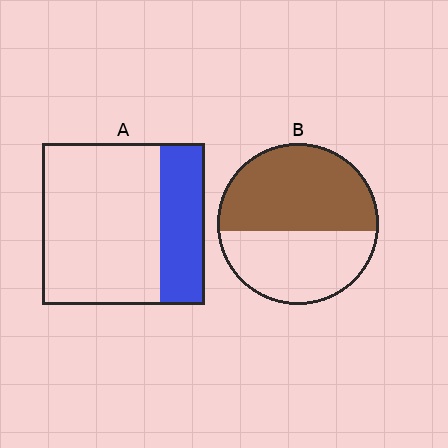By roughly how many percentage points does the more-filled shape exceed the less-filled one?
By roughly 30 percentage points (B over A).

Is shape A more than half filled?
No.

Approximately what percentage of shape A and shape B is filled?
A is approximately 30% and B is approximately 55%.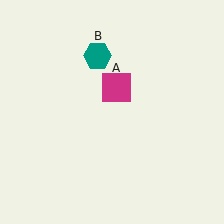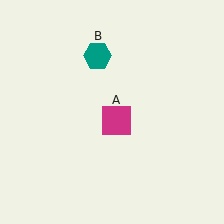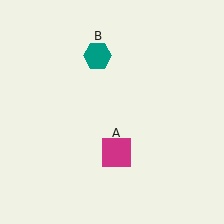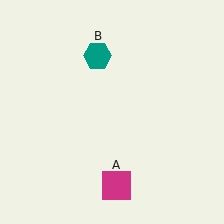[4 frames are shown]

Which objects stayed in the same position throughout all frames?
Teal hexagon (object B) remained stationary.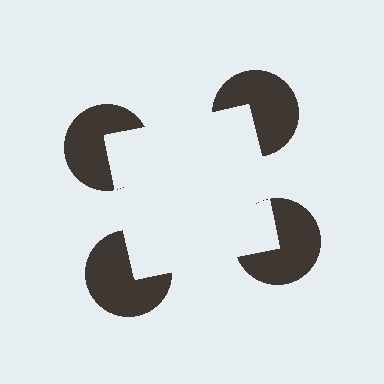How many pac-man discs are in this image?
There are 4 — one at each vertex of the illusory square.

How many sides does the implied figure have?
4 sides.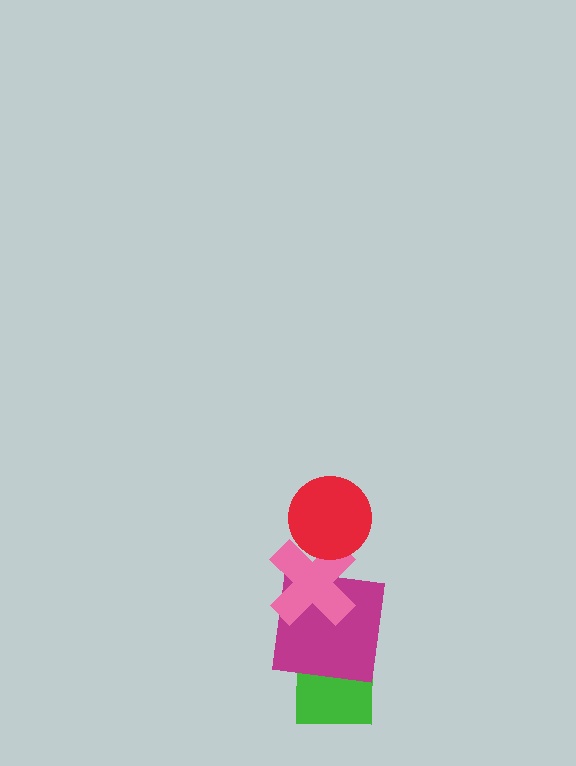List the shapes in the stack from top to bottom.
From top to bottom: the red circle, the pink cross, the magenta square, the green square.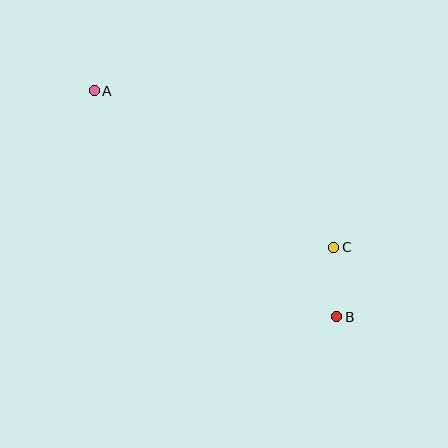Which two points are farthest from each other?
Points A and B are farthest from each other.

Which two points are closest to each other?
Points B and C are closest to each other.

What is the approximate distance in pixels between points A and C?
The distance between A and C is approximately 286 pixels.